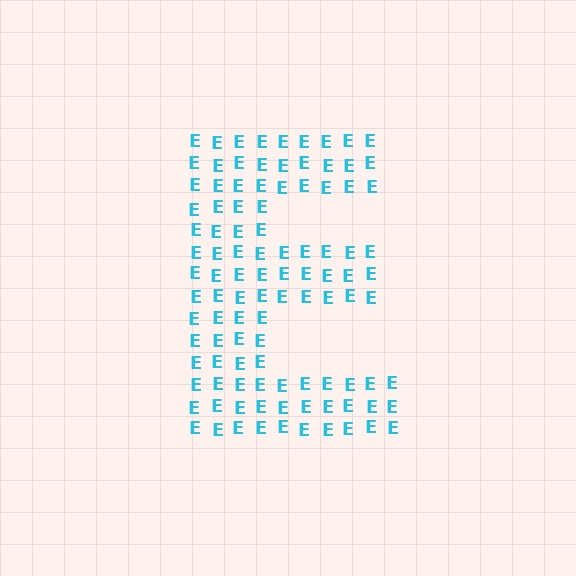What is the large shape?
The large shape is the letter E.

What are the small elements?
The small elements are letter E's.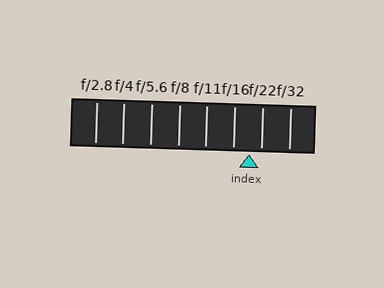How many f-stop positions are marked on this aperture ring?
There are 8 f-stop positions marked.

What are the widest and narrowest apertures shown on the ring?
The widest aperture shown is f/2.8 and the narrowest is f/32.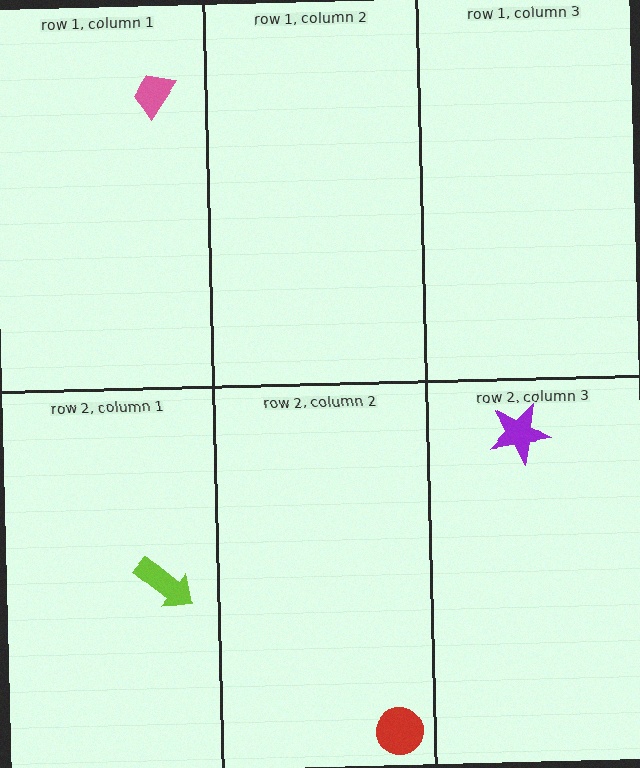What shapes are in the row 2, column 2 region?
The red circle.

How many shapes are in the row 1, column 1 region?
1.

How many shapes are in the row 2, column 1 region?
1.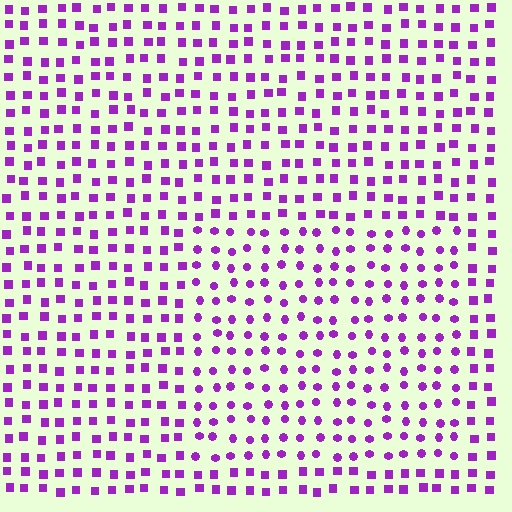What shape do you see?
I see a rectangle.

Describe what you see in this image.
The image is filled with small purple elements arranged in a uniform grid. A rectangle-shaped region contains circles, while the surrounding area contains squares. The boundary is defined purely by the change in element shape.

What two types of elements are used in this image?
The image uses circles inside the rectangle region and squares outside it.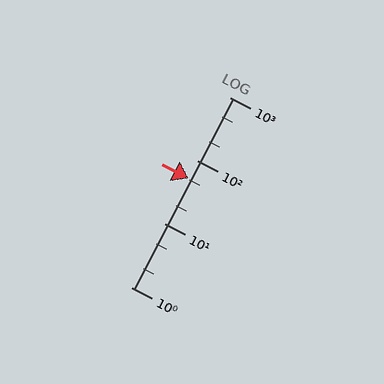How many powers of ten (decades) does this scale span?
The scale spans 3 decades, from 1 to 1000.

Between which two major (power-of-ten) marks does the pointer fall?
The pointer is between 10 and 100.